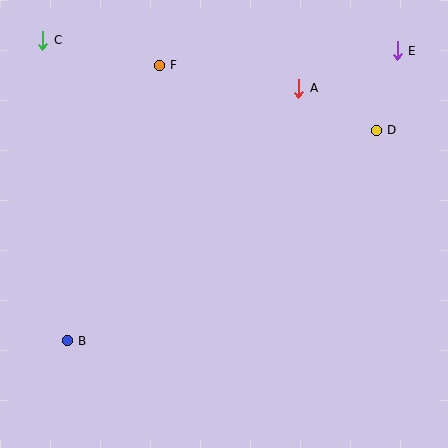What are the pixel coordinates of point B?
Point B is at (67, 341).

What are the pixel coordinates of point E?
Point E is at (397, 51).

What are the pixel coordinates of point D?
Point D is at (376, 130).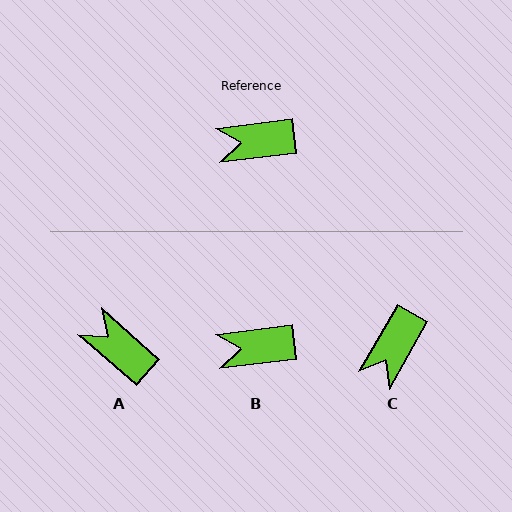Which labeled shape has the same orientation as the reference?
B.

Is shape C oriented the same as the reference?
No, it is off by about 53 degrees.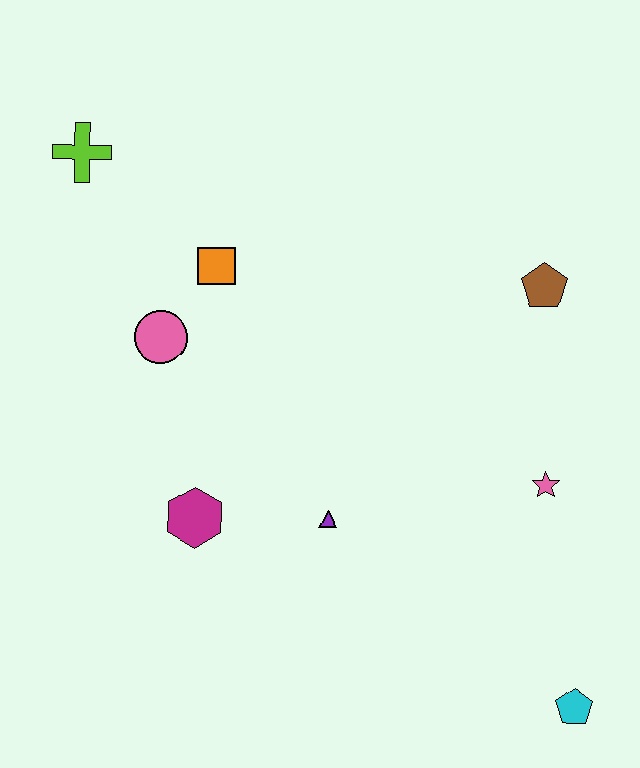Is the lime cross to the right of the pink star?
No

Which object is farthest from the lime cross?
The cyan pentagon is farthest from the lime cross.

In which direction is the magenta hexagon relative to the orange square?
The magenta hexagon is below the orange square.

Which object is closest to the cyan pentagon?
The pink star is closest to the cyan pentagon.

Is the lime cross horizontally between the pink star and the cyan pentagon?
No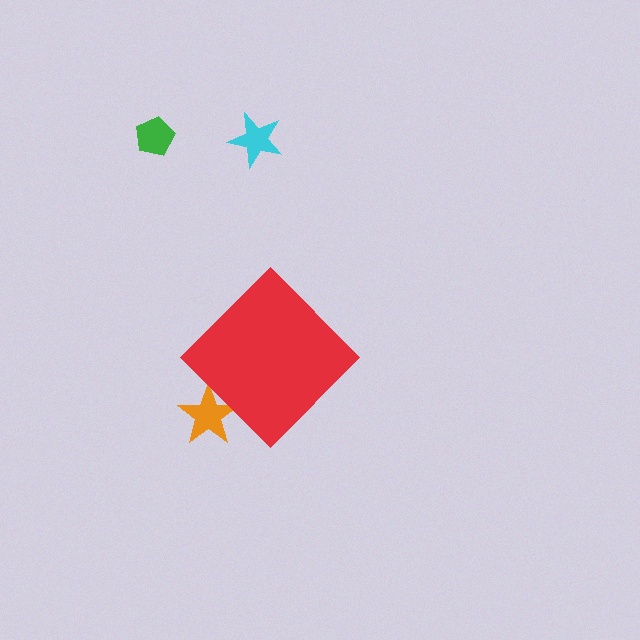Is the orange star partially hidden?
Yes, the orange star is partially hidden behind the red diamond.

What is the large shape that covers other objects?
A red diamond.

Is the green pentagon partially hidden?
No, the green pentagon is fully visible.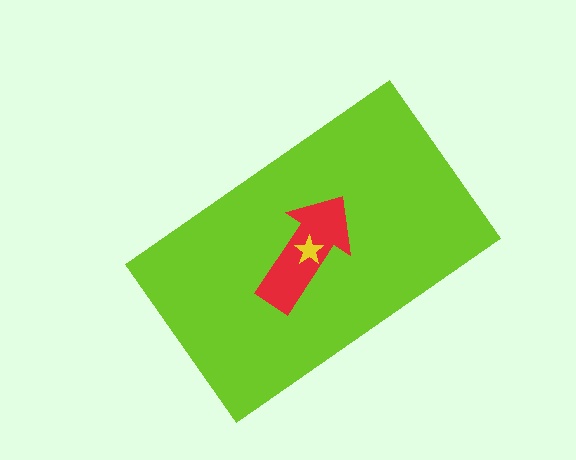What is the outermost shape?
The lime rectangle.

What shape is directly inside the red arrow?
The yellow star.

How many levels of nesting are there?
3.